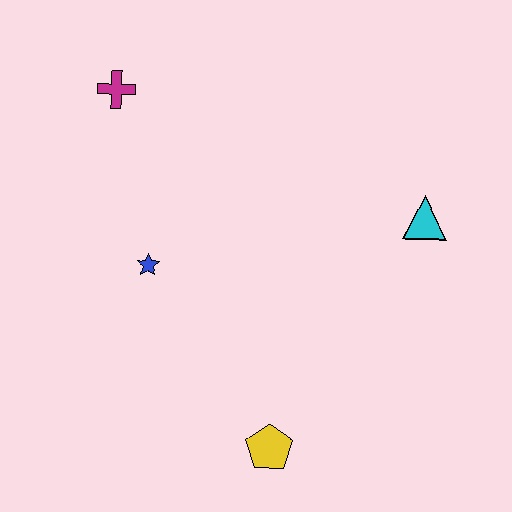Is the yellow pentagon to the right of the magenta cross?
Yes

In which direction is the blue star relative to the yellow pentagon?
The blue star is above the yellow pentagon.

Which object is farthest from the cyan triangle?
The magenta cross is farthest from the cyan triangle.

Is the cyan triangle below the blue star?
No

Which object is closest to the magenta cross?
The blue star is closest to the magenta cross.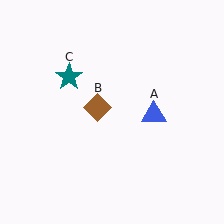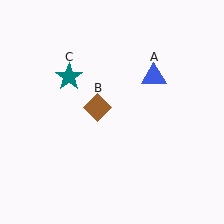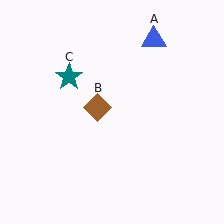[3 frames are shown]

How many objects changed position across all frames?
1 object changed position: blue triangle (object A).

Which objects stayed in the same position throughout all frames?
Brown diamond (object B) and teal star (object C) remained stationary.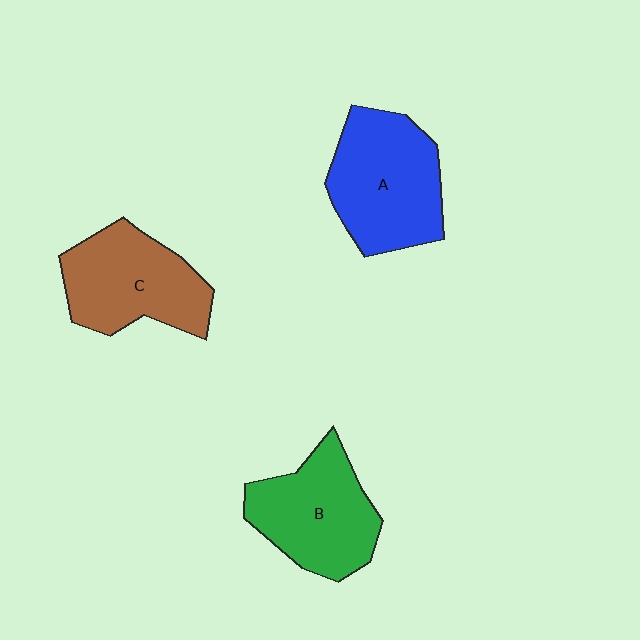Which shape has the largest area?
Shape A (blue).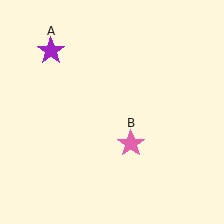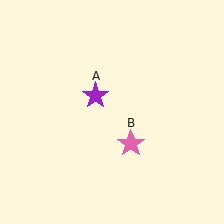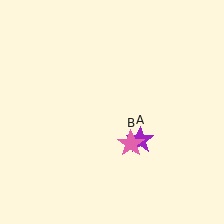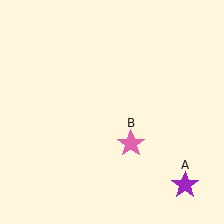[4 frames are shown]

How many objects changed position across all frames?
1 object changed position: purple star (object A).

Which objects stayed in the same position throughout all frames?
Pink star (object B) remained stationary.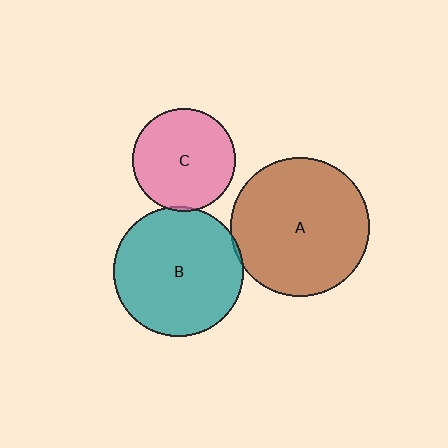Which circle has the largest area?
Circle A (brown).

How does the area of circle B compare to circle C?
Approximately 1.6 times.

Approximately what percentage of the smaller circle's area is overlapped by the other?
Approximately 5%.